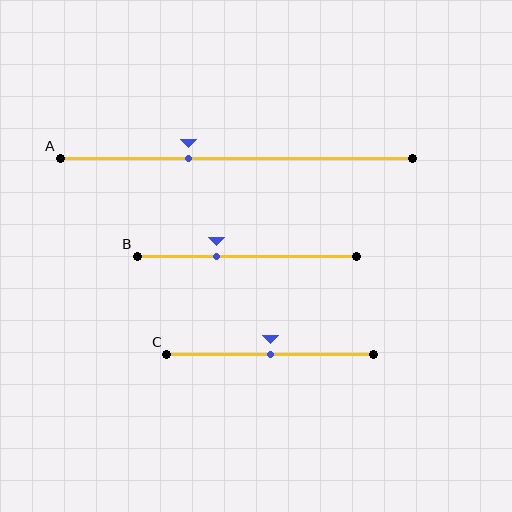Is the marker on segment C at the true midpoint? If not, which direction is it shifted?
Yes, the marker on segment C is at the true midpoint.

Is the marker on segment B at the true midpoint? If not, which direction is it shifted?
No, the marker on segment B is shifted to the left by about 14% of the segment length.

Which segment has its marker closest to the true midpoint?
Segment C has its marker closest to the true midpoint.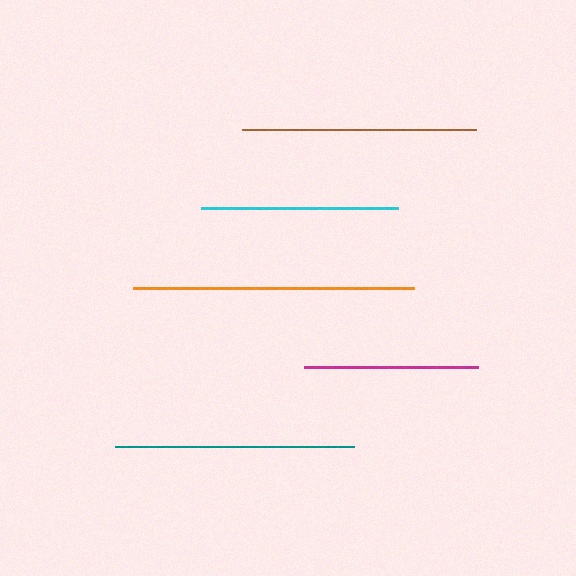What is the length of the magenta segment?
The magenta segment is approximately 173 pixels long.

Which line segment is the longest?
The orange line is the longest at approximately 281 pixels.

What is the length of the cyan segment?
The cyan segment is approximately 197 pixels long.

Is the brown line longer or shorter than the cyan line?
The brown line is longer than the cyan line.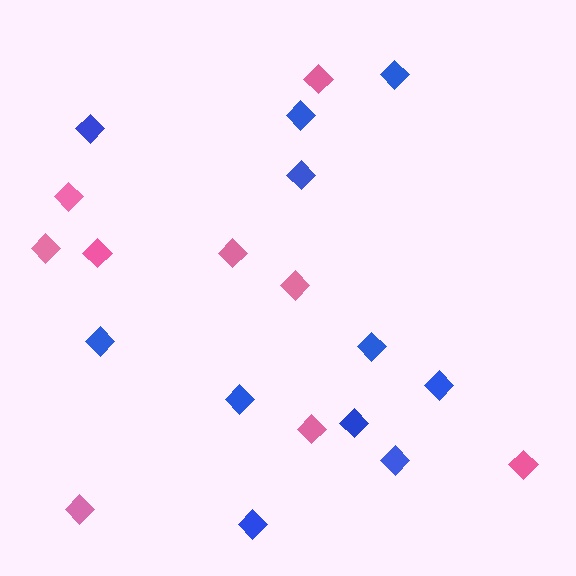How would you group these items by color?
There are 2 groups: one group of blue diamonds (11) and one group of pink diamonds (9).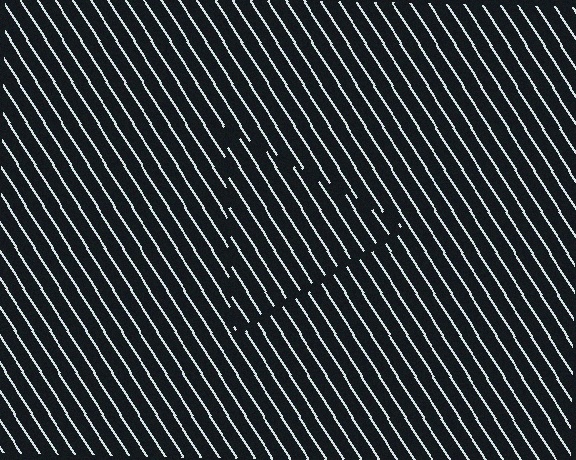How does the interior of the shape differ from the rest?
The interior of the shape contains the same grating, shifted by half a period — the contour is defined by the phase discontinuity where line-ends from the inner and outer gratings abut.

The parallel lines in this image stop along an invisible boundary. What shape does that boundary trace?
An illusory triangle. The interior of the shape contains the same grating, shifted by half a period — the contour is defined by the phase discontinuity where line-ends from the inner and outer gratings abut.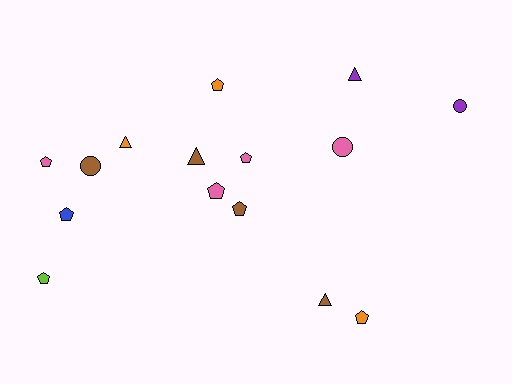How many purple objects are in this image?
There are 2 purple objects.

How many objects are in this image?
There are 15 objects.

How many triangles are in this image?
There are 4 triangles.